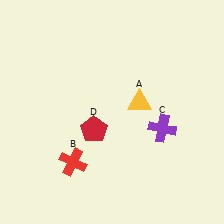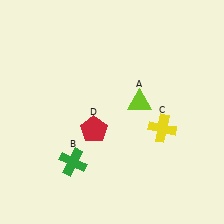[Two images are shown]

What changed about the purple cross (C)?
In Image 1, C is purple. In Image 2, it changed to yellow.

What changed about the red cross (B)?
In Image 1, B is red. In Image 2, it changed to green.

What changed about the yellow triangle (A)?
In Image 1, A is yellow. In Image 2, it changed to lime.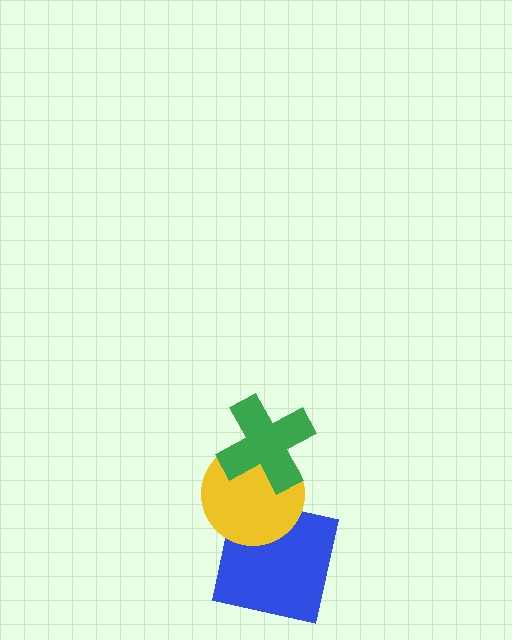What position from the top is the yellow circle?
The yellow circle is 2nd from the top.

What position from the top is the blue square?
The blue square is 3rd from the top.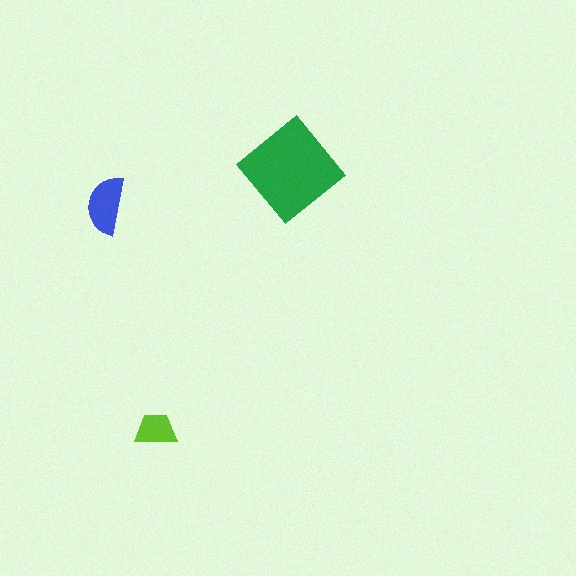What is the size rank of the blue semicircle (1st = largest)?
2nd.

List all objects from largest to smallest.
The green diamond, the blue semicircle, the lime trapezoid.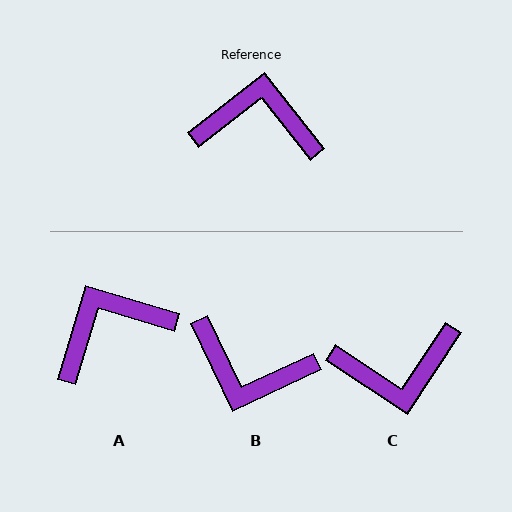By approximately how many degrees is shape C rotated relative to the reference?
Approximately 162 degrees clockwise.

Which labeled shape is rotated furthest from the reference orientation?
B, about 167 degrees away.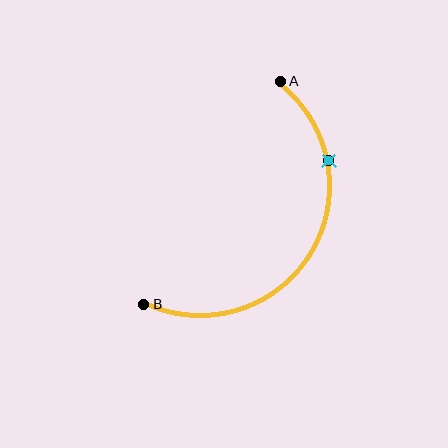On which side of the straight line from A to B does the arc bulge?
The arc bulges to the right of the straight line connecting A and B.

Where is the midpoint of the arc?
The arc midpoint is the point on the curve farthest from the straight line joining A and B. It sits to the right of that line.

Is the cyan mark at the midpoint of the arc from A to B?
No. The cyan mark lies on the arc but is closer to endpoint A. The arc midpoint would be at the point on the curve equidistant along the arc from both A and B.